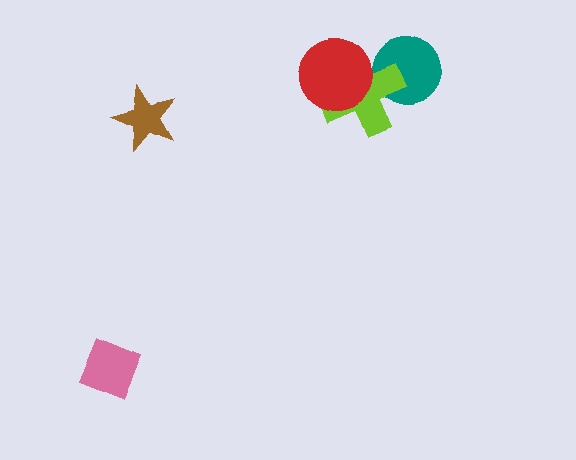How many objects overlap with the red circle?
1 object overlaps with the red circle.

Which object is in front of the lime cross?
The red circle is in front of the lime cross.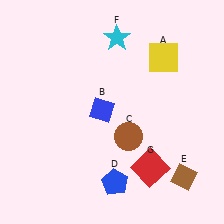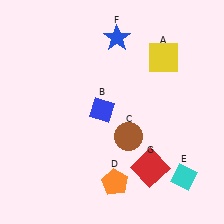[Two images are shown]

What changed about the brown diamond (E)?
In Image 1, E is brown. In Image 2, it changed to cyan.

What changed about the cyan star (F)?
In Image 1, F is cyan. In Image 2, it changed to blue.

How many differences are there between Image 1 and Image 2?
There are 3 differences between the two images.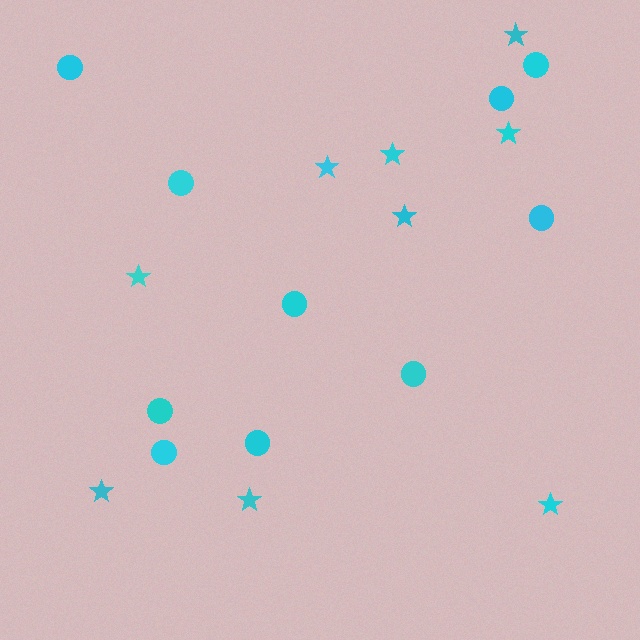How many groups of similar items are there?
There are 2 groups: one group of stars (9) and one group of circles (10).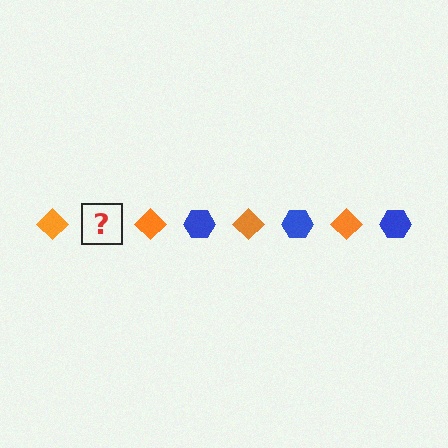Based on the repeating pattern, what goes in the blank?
The blank should be a blue hexagon.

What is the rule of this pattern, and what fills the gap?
The rule is that the pattern alternates between orange diamond and blue hexagon. The gap should be filled with a blue hexagon.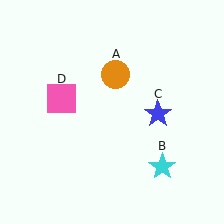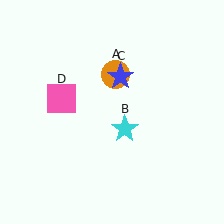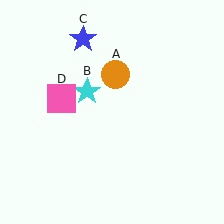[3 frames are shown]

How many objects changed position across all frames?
2 objects changed position: cyan star (object B), blue star (object C).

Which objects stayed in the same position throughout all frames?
Orange circle (object A) and pink square (object D) remained stationary.